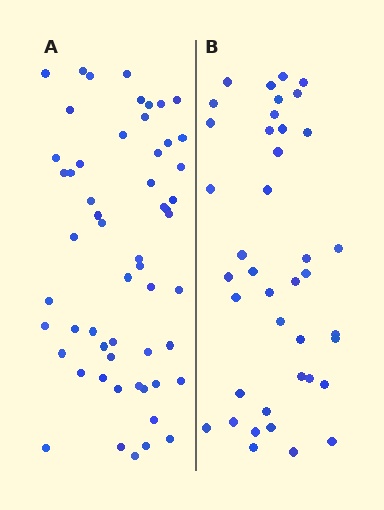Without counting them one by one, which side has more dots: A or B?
Region A (the left region) has more dots.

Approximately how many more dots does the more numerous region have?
Region A has approximately 15 more dots than region B.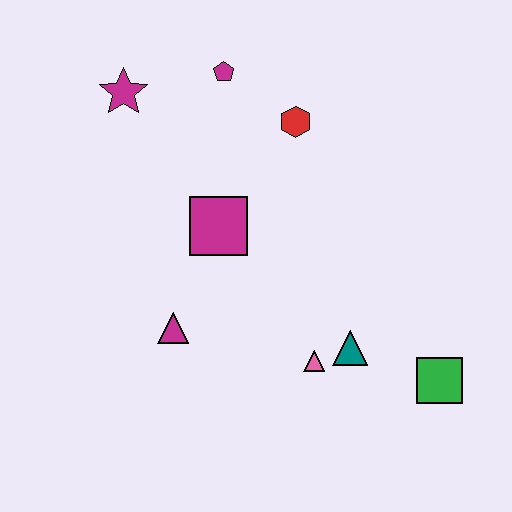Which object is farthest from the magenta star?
The green square is farthest from the magenta star.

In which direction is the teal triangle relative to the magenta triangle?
The teal triangle is to the right of the magenta triangle.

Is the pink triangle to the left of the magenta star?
No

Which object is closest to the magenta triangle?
The magenta square is closest to the magenta triangle.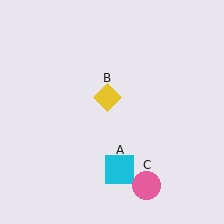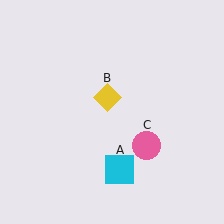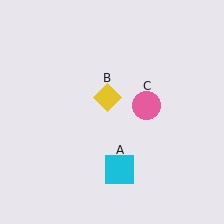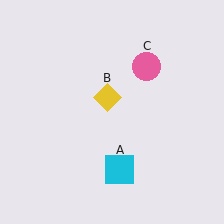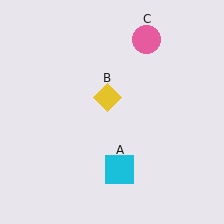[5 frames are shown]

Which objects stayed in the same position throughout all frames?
Cyan square (object A) and yellow diamond (object B) remained stationary.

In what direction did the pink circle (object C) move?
The pink circle (object C) moved up.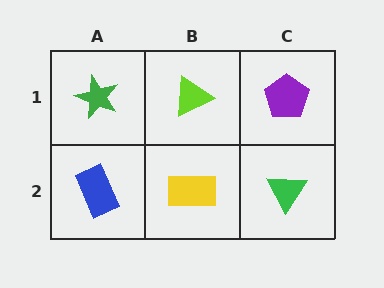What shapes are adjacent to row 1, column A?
A blue rectangle (row 2, column A), a lime triangle (row 1, column B).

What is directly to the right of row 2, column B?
A green triangle.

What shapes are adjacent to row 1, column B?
A yellow rectangle (row 2, column B), a green star (row 1, column A), a purple pentagon (row 1, column C).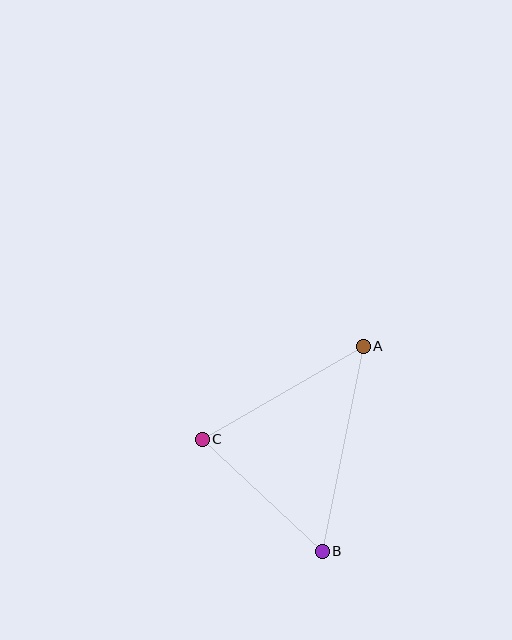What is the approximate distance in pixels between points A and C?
The distance between A and C is approximately 186 pixels.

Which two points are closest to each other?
Points B and C are closest to each other.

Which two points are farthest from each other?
Points A and B are farthest from each other.